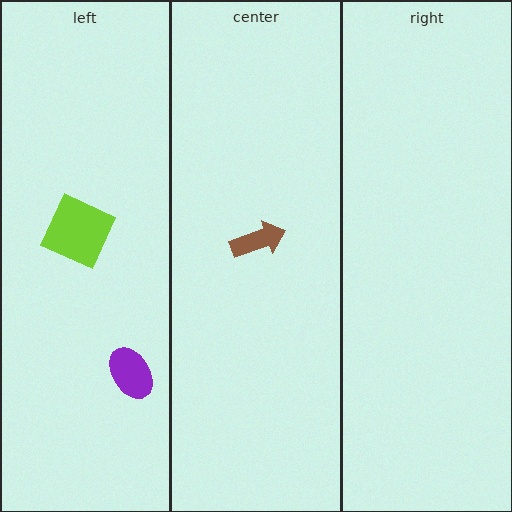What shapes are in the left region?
The lime square, the purple ellipse.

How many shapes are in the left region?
2.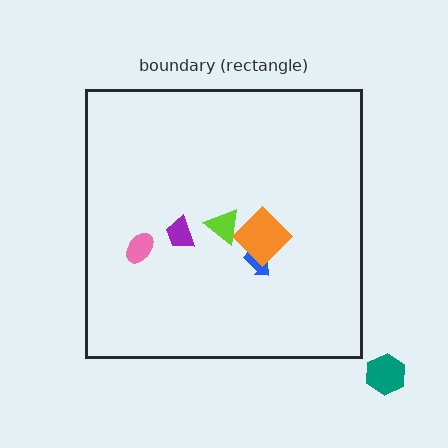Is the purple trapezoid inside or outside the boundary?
Inside.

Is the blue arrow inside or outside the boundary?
Inside.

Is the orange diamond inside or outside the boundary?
Inside.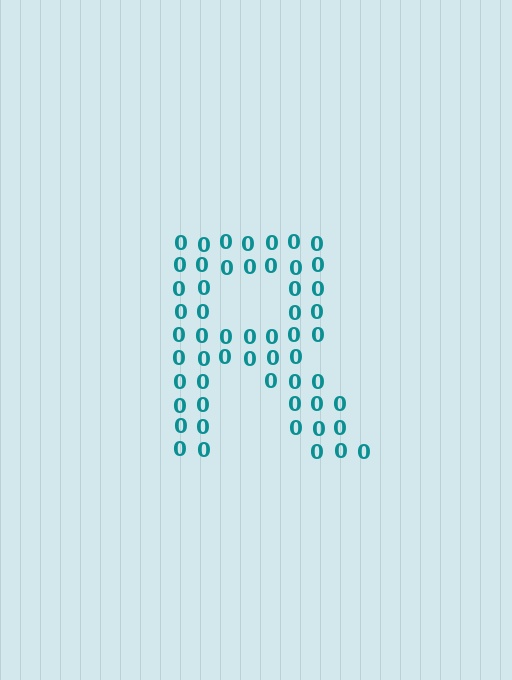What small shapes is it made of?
It is made of small digit 0's.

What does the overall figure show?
The overall figure shows the letter R.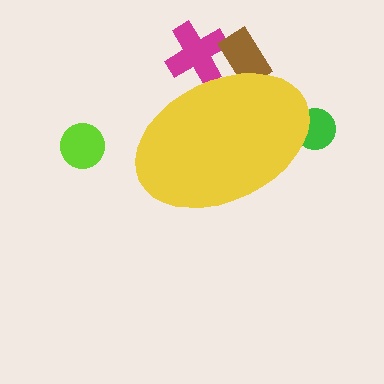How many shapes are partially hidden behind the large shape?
3 shapes are partially hidden.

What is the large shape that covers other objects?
A yellow ellipse.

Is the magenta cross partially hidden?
Yes, the magenta cross is partially hidden behind the yellow ellipse.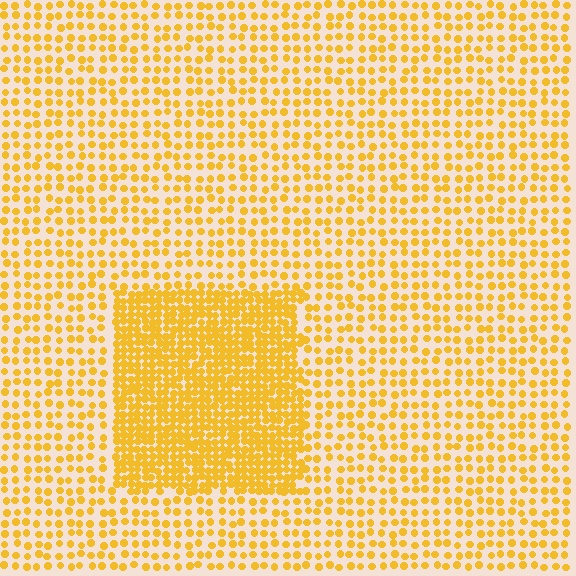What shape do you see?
I see a rectangle.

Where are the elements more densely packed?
The elements are more densely packed inside the rectangle boundary.